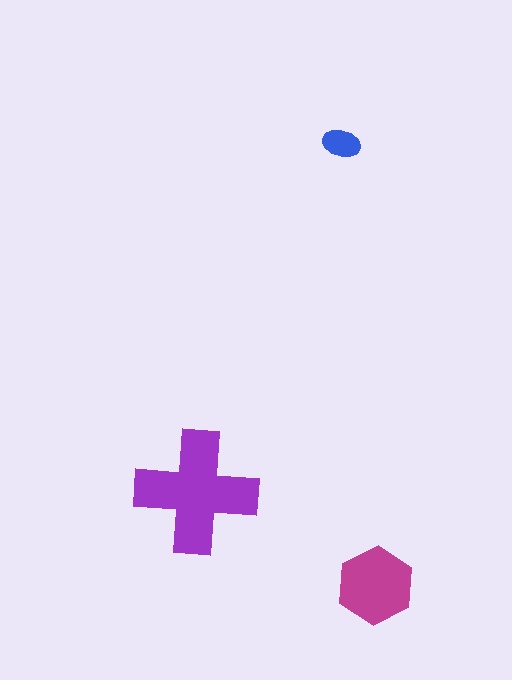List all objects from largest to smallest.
The purple cross, the magenta hexagon, the blue ellipse.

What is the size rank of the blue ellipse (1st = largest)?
3rd.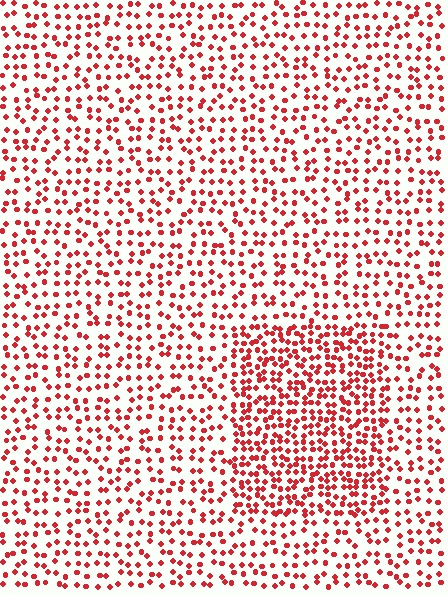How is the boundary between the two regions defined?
The boundary is defined by a change in element density (approximately 1.8x ratio). All elements are the same color, size, and shape.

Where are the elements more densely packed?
The elements are more densely packed inside the rectangle boundary.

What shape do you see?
I see a rectangle.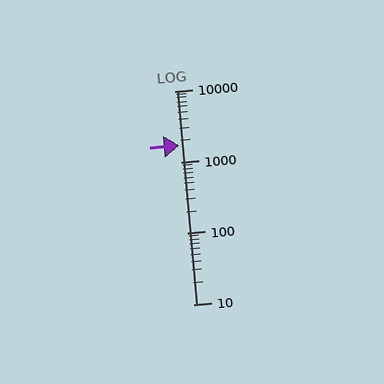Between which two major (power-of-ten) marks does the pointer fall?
The pointer is between 1000 and 10000.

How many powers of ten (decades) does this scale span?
The scale spans 3 decades, from 10 to 10000.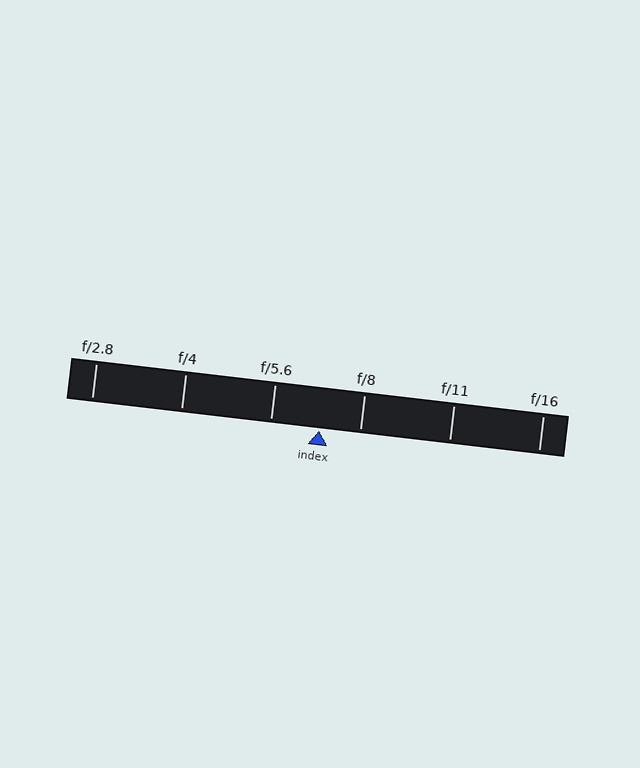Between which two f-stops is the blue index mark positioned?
The index mark is between f/5.6 and f/8.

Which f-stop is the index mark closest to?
The index mark is closest to f/8.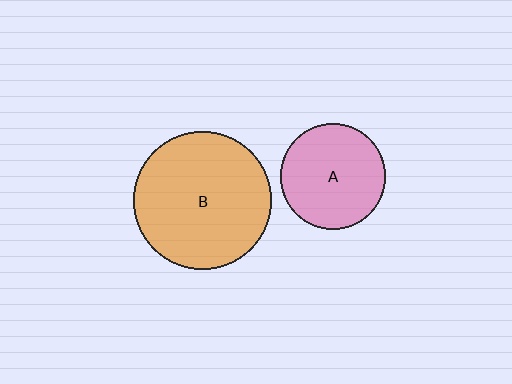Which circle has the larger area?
Circle B (orange).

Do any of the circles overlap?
No, none of the circles overlap.